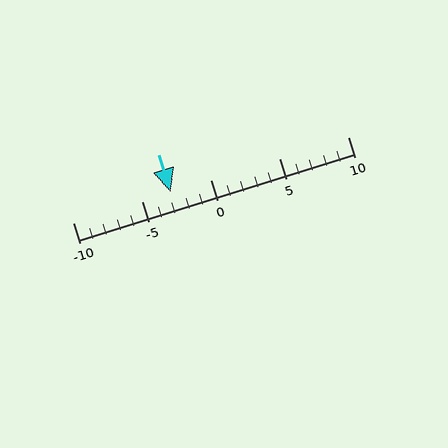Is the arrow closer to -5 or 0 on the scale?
The arrow is closer to -5.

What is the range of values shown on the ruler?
The ruler shows values from -10 to 10.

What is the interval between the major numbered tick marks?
The major tick marks are spaced 5 units apart.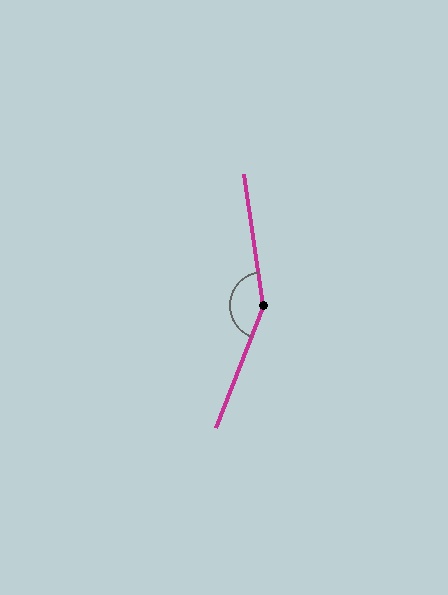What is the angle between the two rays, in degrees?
Approximately 151 degrees.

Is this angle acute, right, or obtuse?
It is obtuse.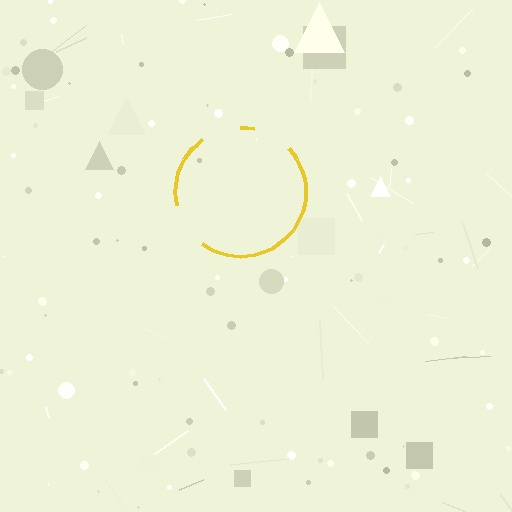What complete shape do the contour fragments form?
The contour fragments form a circle.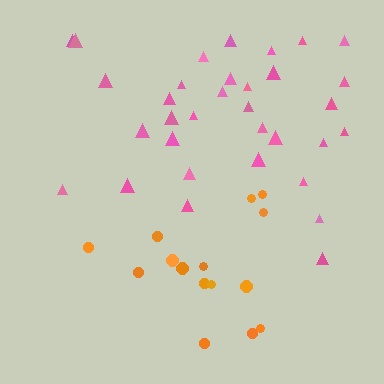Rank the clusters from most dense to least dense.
pink, orange.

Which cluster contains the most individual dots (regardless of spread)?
Pink (33).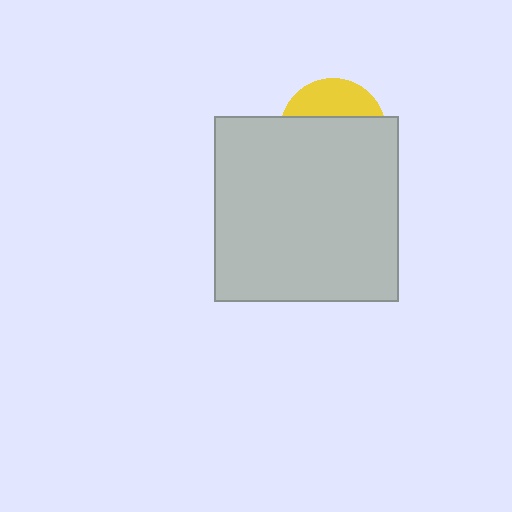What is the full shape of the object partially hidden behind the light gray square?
The partially hidden object is a yellow circle.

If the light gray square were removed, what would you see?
You would see the complete yellow circle.